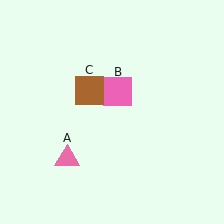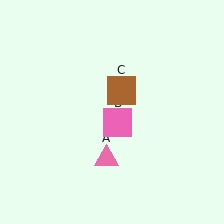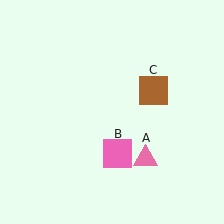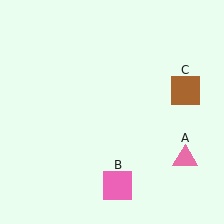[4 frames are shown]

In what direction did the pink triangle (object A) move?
The pink triangle (object A) moved right.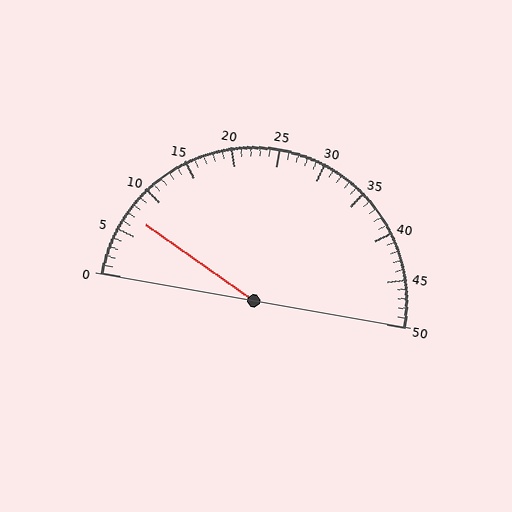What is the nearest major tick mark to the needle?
The nearest major tick mark is 5.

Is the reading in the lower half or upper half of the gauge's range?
The reading is in the lower half of the range (0 to 50).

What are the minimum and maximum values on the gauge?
The gauge ranges from 0 to 50.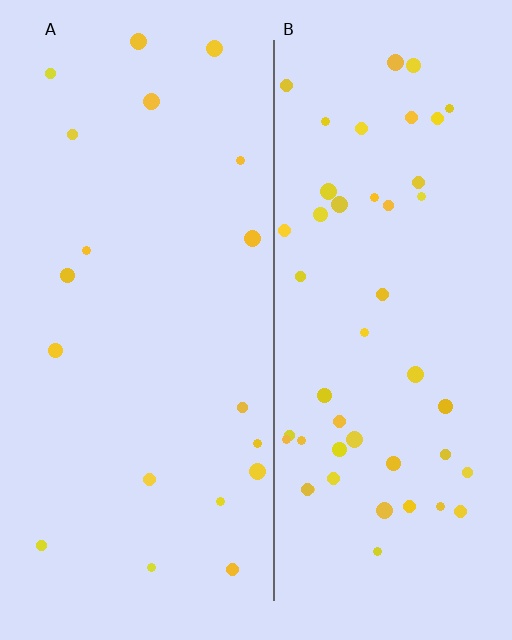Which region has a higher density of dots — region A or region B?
B (the right).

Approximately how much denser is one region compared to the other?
Approximately 2.4× — region B over region A.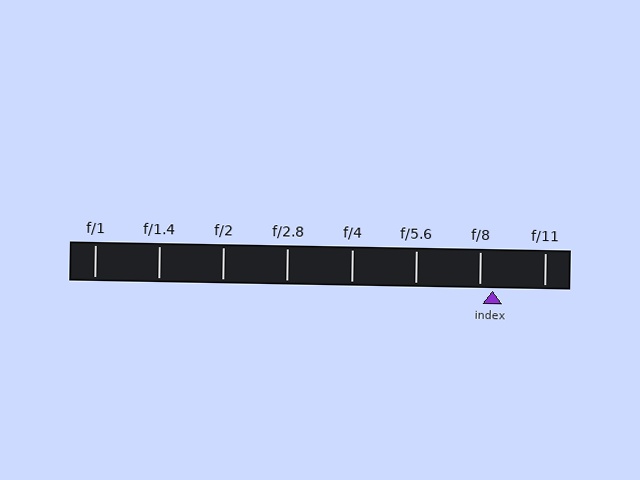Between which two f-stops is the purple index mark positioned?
The index mark is between f/8 and f/11.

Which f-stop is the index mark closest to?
The index mark is closest to f/8.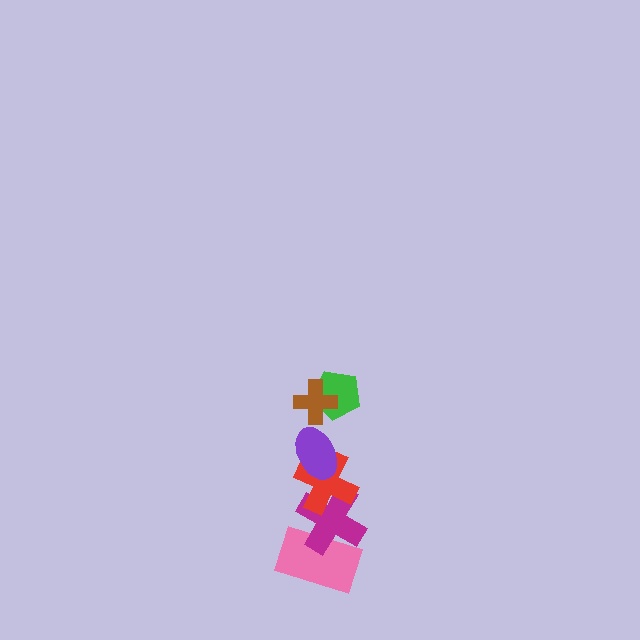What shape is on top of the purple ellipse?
The green pentagon is on top of the purple ellipse.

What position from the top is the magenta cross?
The magenta cross is 5th from the top.